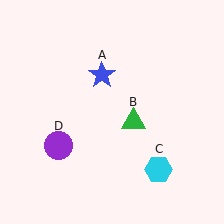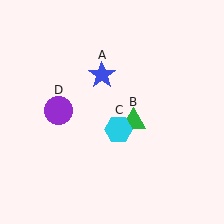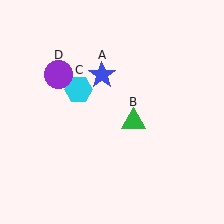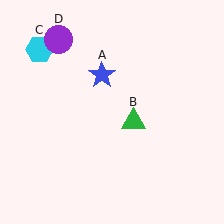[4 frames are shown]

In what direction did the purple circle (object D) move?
The purple circle (object D) moved up.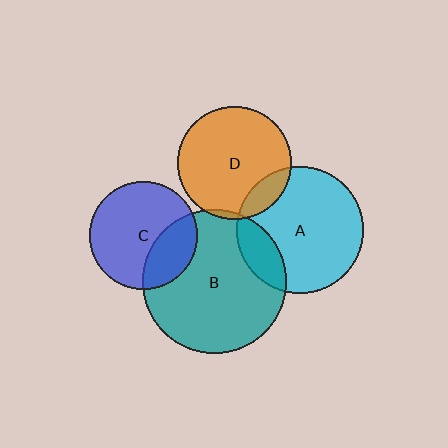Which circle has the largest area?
Circle B (teal).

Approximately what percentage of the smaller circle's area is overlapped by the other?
Approximately 15%.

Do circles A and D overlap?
Yes.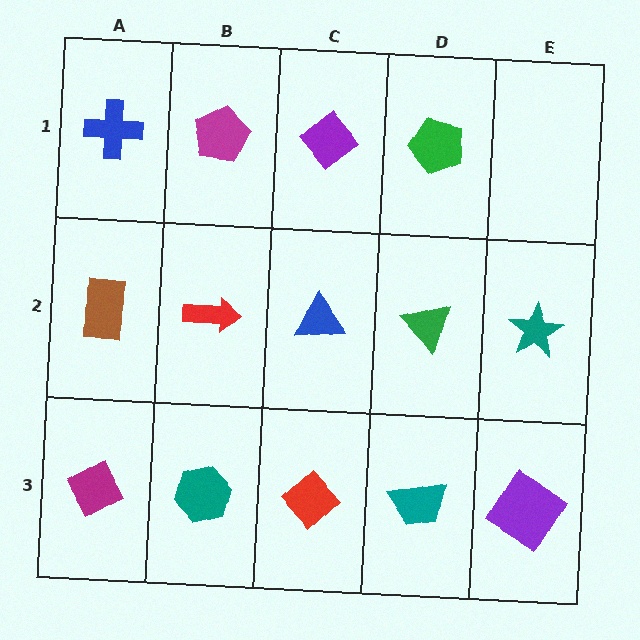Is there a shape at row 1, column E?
No, that cell is empty.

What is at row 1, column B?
A magenta pentagon.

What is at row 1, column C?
A purple diamond.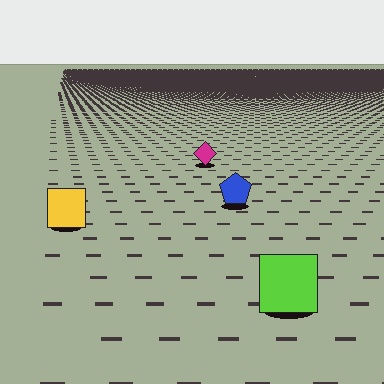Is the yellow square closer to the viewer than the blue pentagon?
Yes. The yellow square is closer — you can tell from the texture gradient: the ground texture is coarser near it.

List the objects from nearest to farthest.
From nearest to farthest: the lime square, the yellow square, the blue pentagon, the magenta diamond.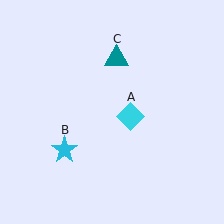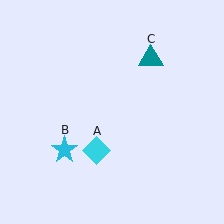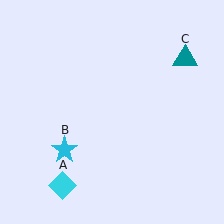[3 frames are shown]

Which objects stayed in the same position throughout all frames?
Cyan star (object B) remained stationary.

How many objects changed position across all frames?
2 objects changed position: cyan diamond (object A), teal triangle (object C).